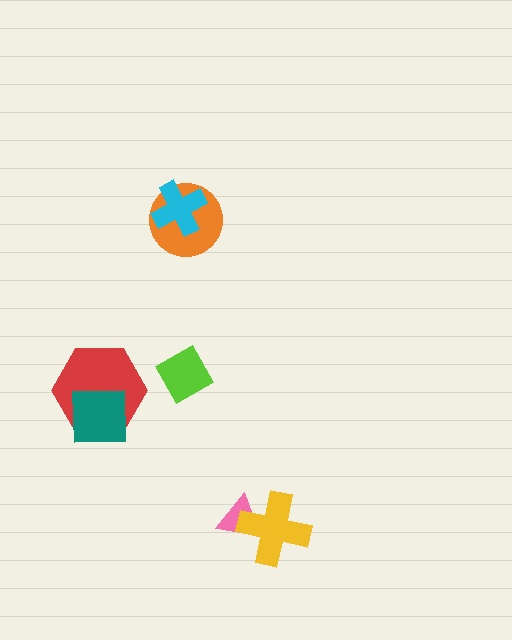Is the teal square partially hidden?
No, no other shape covers it.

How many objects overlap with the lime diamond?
0 objects overlap with the lime diamond.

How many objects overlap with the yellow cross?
1 object overlaps with the yellow cross.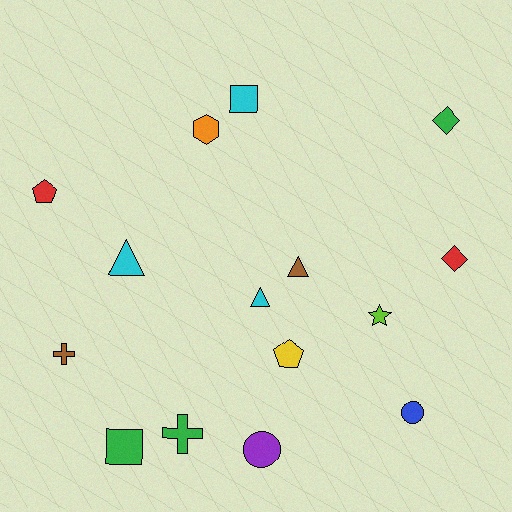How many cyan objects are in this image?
There are 3 cyan objects.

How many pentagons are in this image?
There are 2 pentagons.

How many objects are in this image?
There are 15 objects.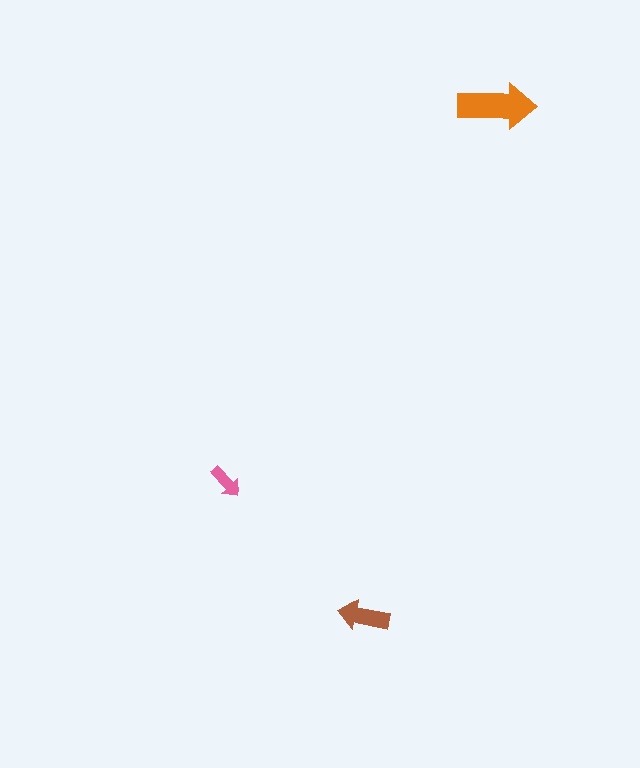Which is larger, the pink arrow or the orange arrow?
The orange one.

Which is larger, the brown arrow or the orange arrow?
The orange one.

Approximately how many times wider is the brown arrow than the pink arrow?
About 1.5 times wider.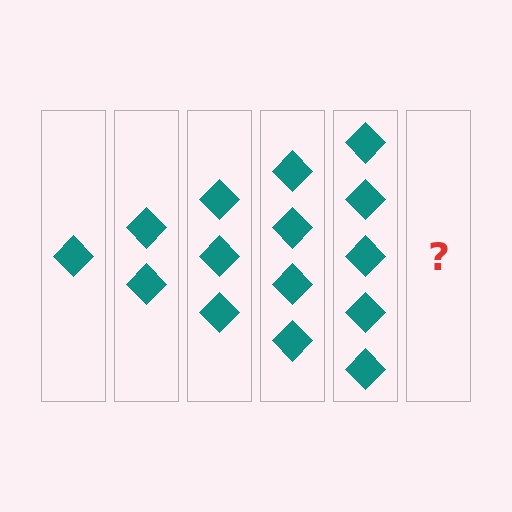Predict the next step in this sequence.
The next step is 6 diamonds.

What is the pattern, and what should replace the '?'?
The pattern is that each step adds one more diamond. The '?' should be 6 diamonds.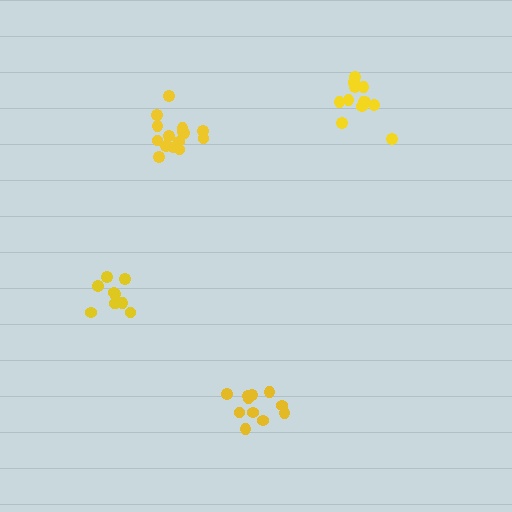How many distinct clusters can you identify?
There are 4 distinct clusters.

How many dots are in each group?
Group 1: 11 dots, Group 2: 12 dots, Group 3: 16 dots, Group 4: 11 dots (50 total).